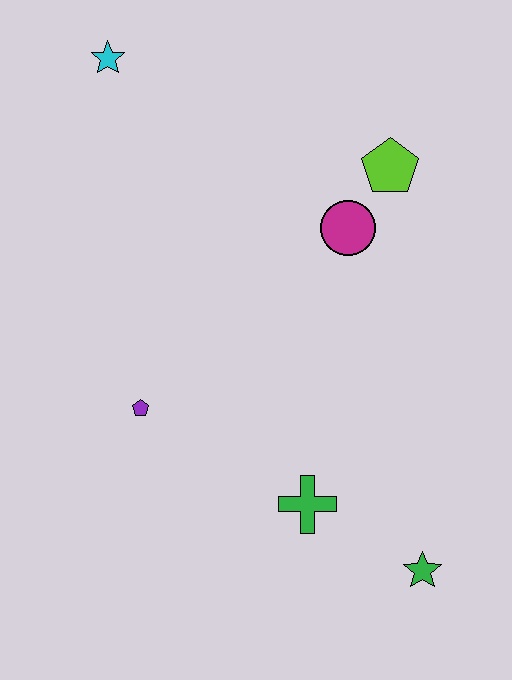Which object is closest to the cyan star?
The magenta circle is closest to the cyan star.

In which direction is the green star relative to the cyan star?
The green star is below the cyan star.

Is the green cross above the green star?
Yes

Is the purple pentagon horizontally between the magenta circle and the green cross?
No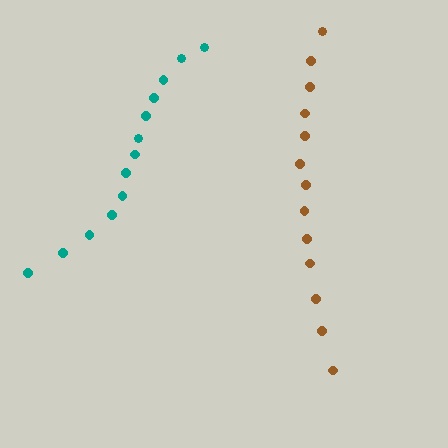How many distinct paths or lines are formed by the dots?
There are 2 distinct paths.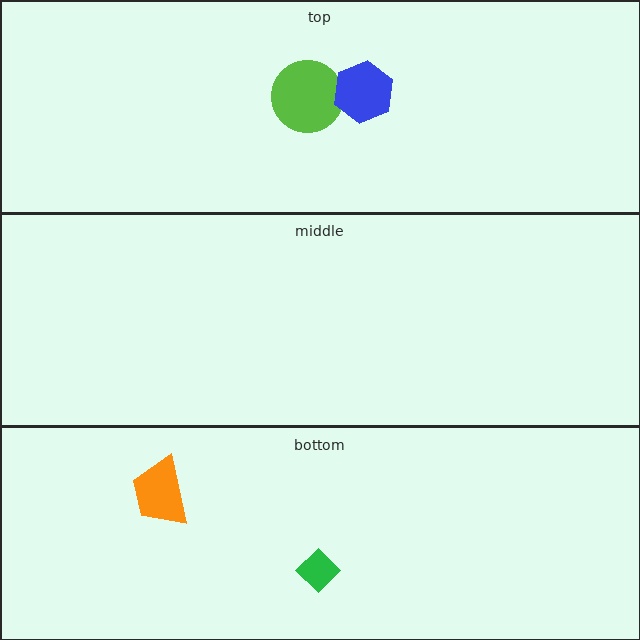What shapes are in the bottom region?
The orange trapezoid, the green diamond.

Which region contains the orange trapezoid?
The bottom region.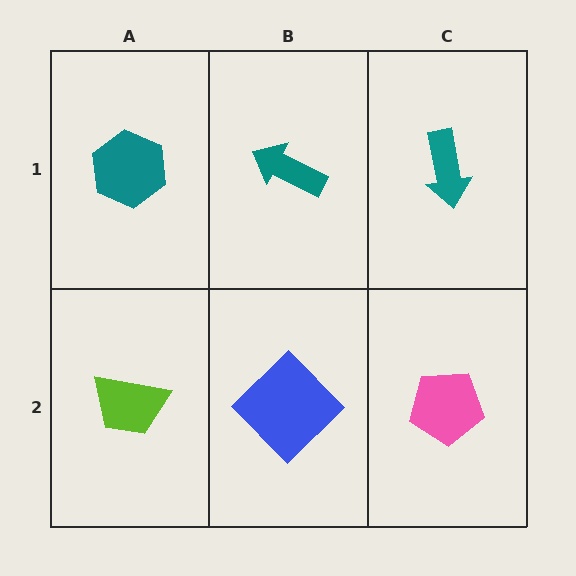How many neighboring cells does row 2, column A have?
2.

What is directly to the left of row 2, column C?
A blue diamond.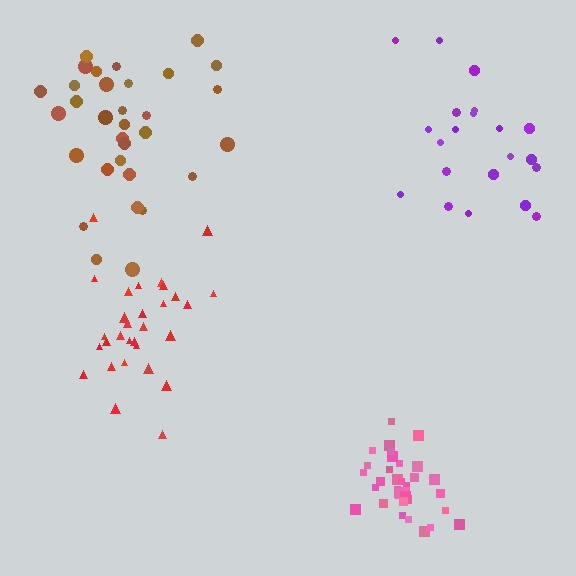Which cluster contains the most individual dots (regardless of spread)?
Pink (34).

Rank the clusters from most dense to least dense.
pink, red, brown, purple.